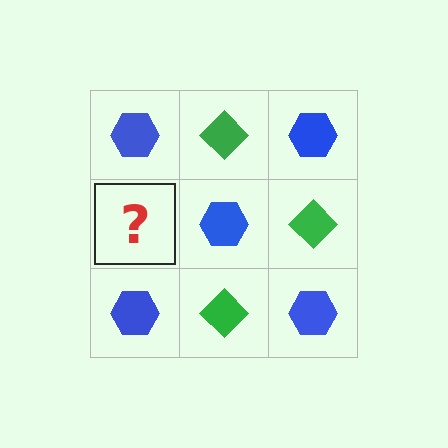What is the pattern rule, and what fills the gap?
The rule is that it alternates blue hexagon and green diamond in a checkerboard pattern. The gap should be filled with a green diamond.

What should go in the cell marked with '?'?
The missing cell should contain a green diamond.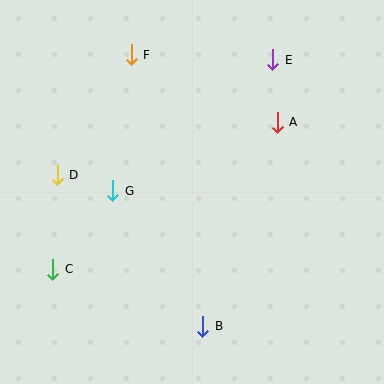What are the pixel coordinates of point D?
Point D is at (57, 175).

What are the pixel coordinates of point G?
Point G is at (113, 191).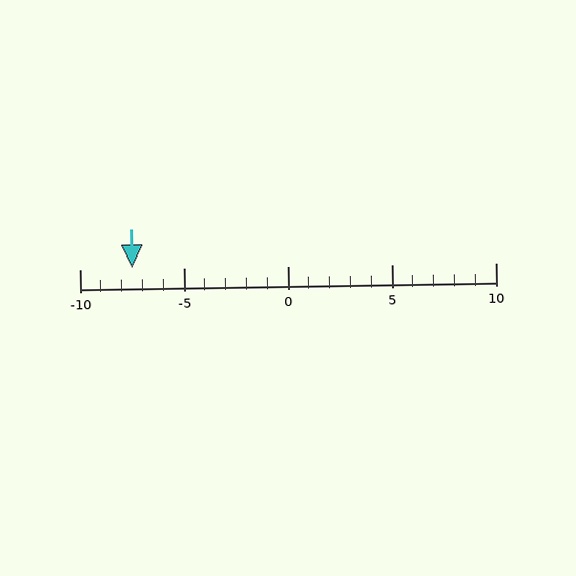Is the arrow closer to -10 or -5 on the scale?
The arrow is closer to -5.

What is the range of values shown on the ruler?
The ruler shows values from -10 to 10.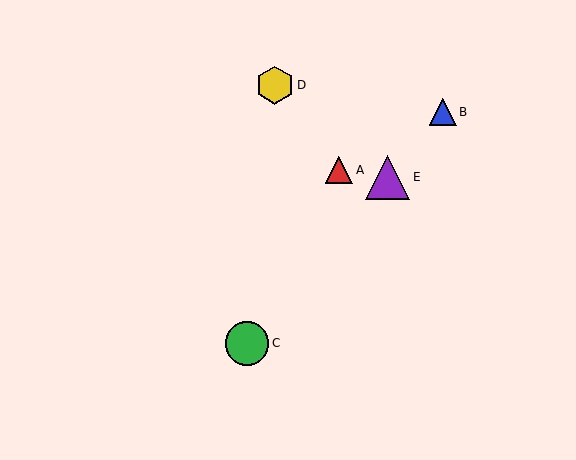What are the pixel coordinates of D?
Object D is at (275, 85).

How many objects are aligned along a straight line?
3 objects (B, C, E) are aligned along a straight line.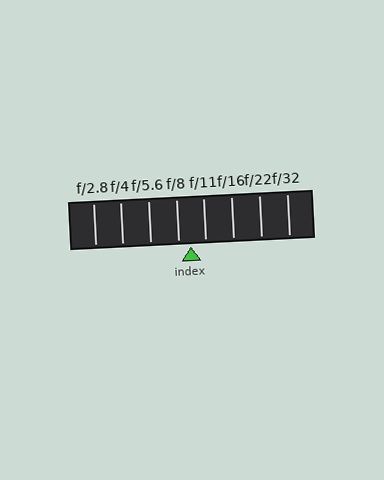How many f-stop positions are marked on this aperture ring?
There are 8 f-stop positions marked.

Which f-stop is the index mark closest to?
The index mark is closest to f/8.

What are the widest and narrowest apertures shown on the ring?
The widest aperture shown is f/2.8 and the narrowest is f/32.